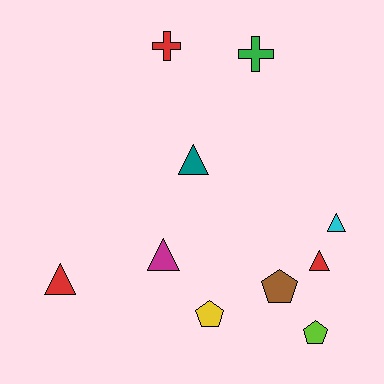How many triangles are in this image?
There are 5 triangles.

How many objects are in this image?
There are 10 objects.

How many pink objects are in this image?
There are no pink objects.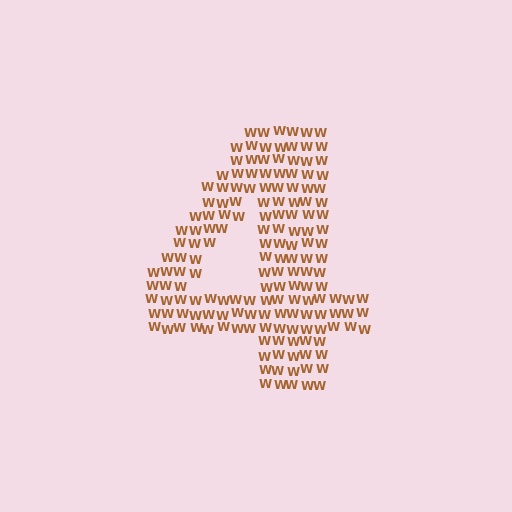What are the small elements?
The small elements are letter W's.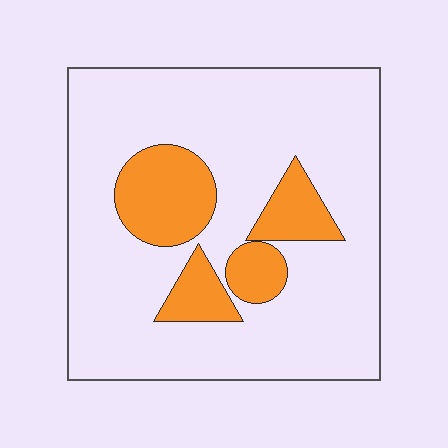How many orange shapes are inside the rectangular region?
4.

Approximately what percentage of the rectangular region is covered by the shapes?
Approximately 20%.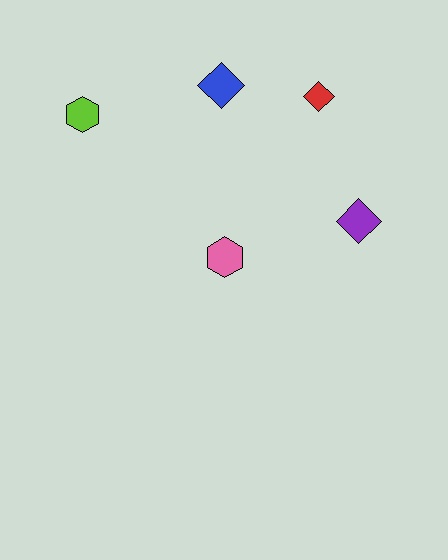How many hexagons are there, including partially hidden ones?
There are 2 hexagons.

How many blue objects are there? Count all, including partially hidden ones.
There is 1 blue object.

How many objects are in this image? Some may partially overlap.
There are 5 objects.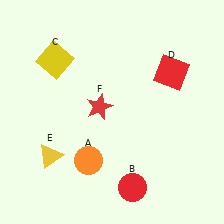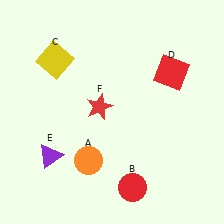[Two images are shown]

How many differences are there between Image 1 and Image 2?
There is 1 difference between the two images.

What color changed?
The triangle (E) changed from yellow in Image 1 to purple in Image 2.